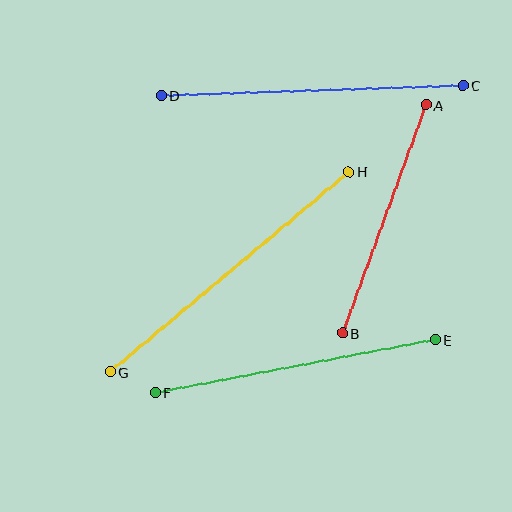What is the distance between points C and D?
The distance is approximately 302 pixels.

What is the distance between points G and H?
The distance is approximately 311 pixels.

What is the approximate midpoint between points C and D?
The midpoint is at approximately (312, 90) pixels.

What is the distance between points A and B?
The distance is approximately 243 pixels.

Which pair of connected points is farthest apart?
Points G and H are farthest apart.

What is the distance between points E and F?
The distance is approximately 285 pixels.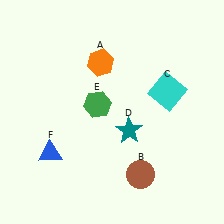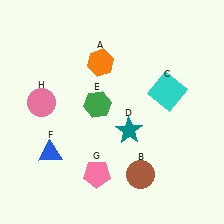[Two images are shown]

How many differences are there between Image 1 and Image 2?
There are 2 differences between the two images.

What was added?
A pink pentagon (G), a pink circle (H) were added in Image 2.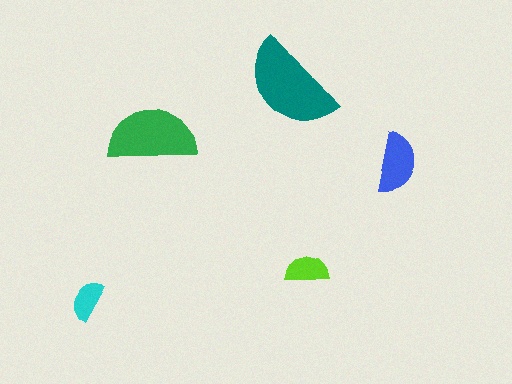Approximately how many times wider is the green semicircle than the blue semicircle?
About 1.5 times wider.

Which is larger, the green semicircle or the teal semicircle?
The teal one.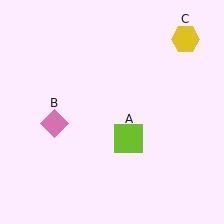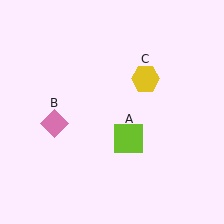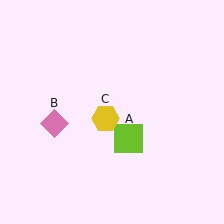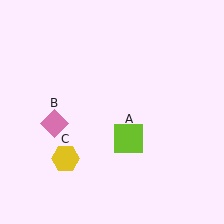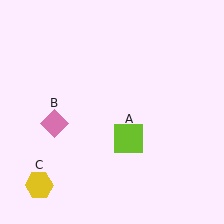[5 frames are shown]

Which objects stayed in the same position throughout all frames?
Lime square (object A) and pink diamond (object B) remained stationary.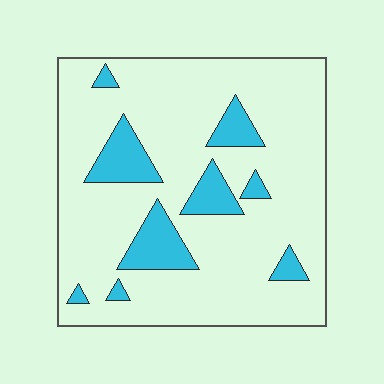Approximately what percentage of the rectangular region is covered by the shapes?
Approximately 15%.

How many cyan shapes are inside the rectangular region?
9.